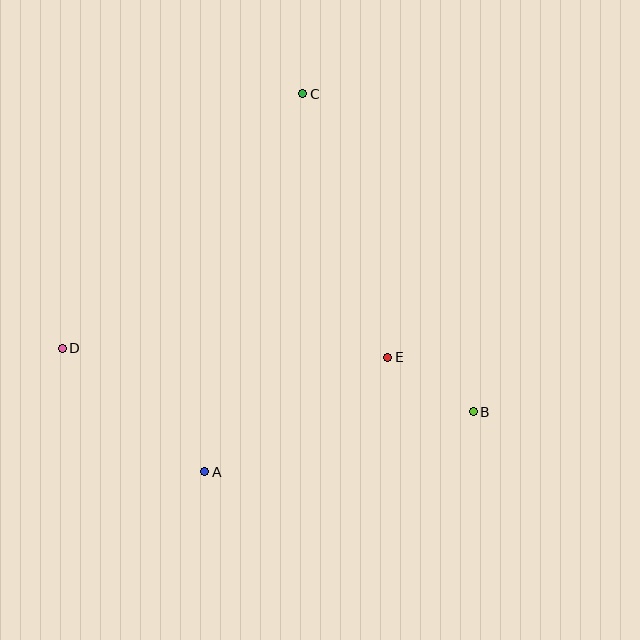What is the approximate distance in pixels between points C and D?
The distance between C and D is approximately 350 pixels.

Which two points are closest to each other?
Points B and E are closest to each other.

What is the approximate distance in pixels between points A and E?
The distance between A and E is approximately 216 pixels.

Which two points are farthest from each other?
Points B and D are farthest from each other.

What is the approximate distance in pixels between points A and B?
The distance between A and B is approximately 275 pixels.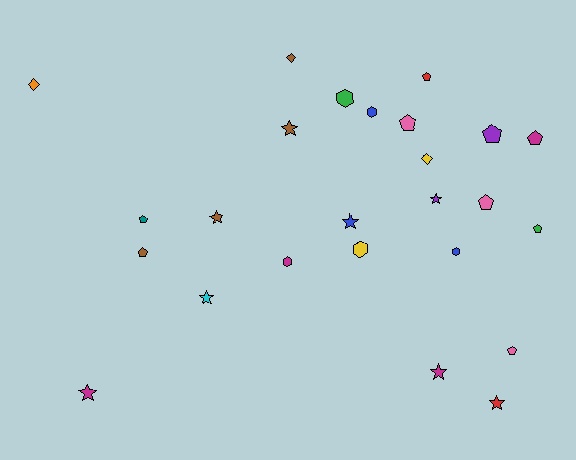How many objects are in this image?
There are 25 objects.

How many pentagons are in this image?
There are 9 pentagons.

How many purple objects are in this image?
There are 2 purple objects.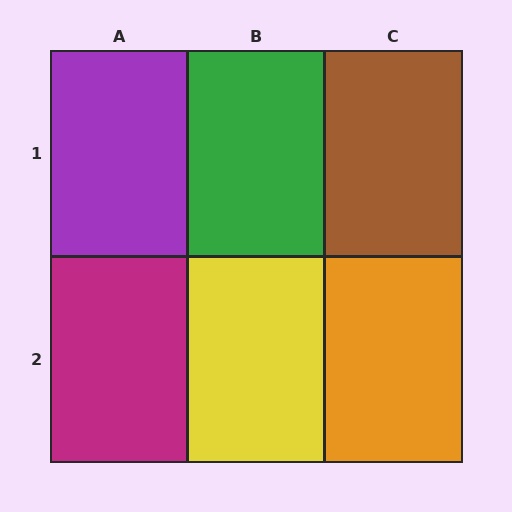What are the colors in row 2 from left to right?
Magenta, yellow, orange.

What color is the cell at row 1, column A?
Purple.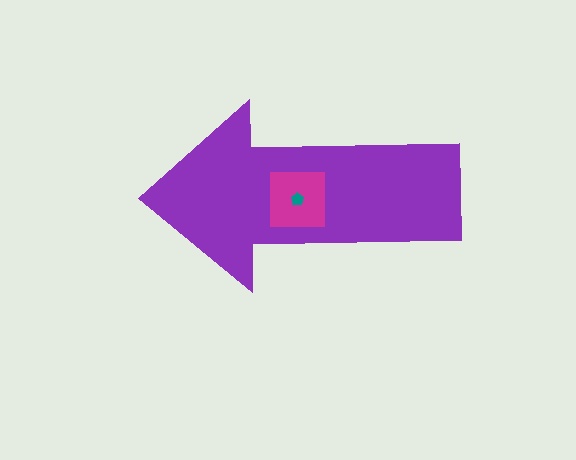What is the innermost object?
The teal pentagon.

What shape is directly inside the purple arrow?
The magenta square.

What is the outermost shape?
The purple arrow.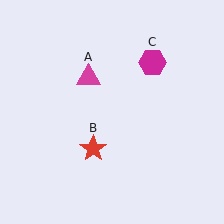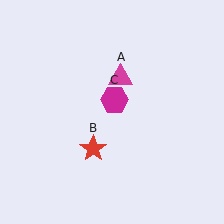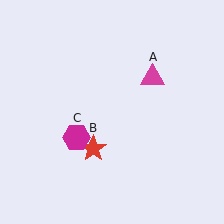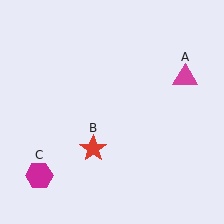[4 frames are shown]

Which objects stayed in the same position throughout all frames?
Red star (object B) remained stationary.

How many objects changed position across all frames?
2 objects changed position: magenta triangle (object A), magenta hexagon (object C).